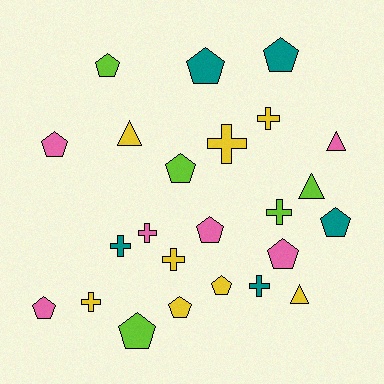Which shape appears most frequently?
Pentagon, with 12 objects.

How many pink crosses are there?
There is 1 pink cross.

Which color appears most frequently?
Yellow, with 8 objects.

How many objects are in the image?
There are 24 objects.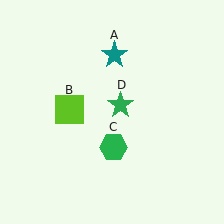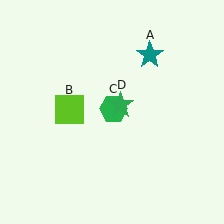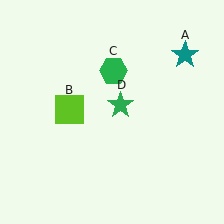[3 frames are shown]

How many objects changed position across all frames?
2 objects changed position: teal star (object A), green hexagon (object C).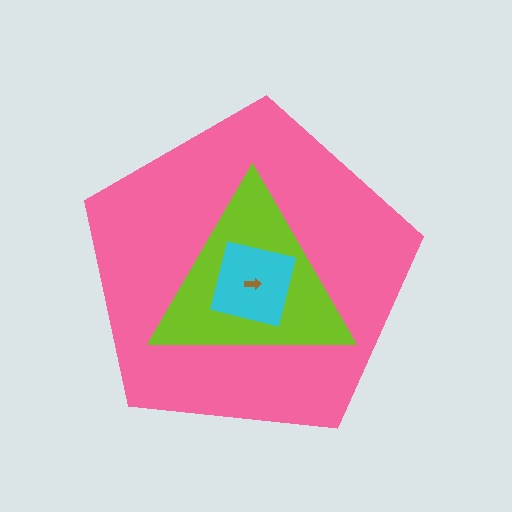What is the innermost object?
The brown arrow.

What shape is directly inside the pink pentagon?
The lime triangle.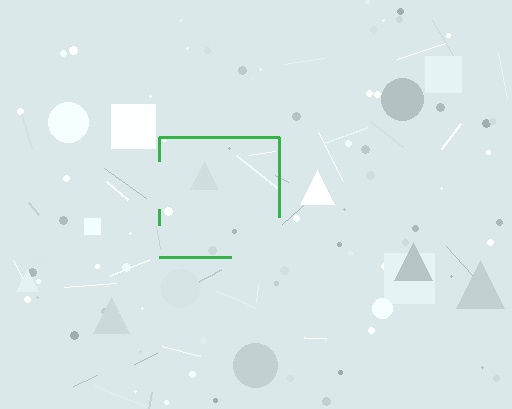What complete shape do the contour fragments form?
The contour fragments form a square.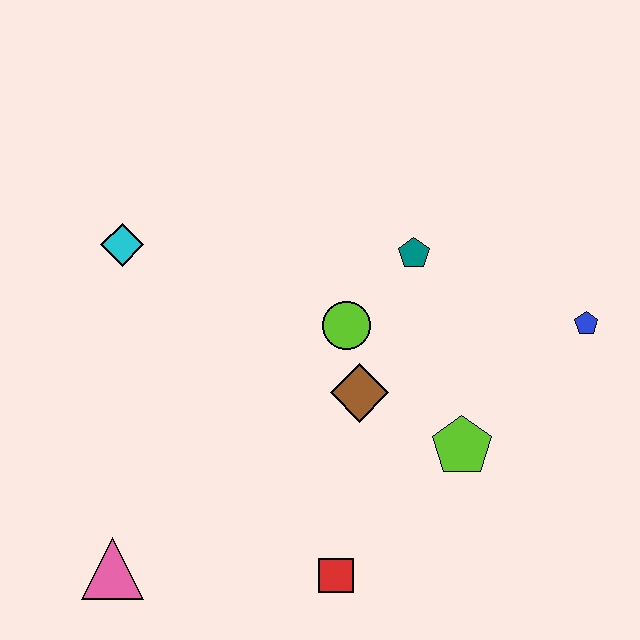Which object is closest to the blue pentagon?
The lime pentagon is closest to the blue pentagon.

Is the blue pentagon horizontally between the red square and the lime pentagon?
No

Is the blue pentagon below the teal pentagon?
Yes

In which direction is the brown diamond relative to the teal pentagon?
The brown diamond is below the teal pentagon.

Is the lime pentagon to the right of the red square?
Yes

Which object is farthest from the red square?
The cyan diamond is farthest from the red square.